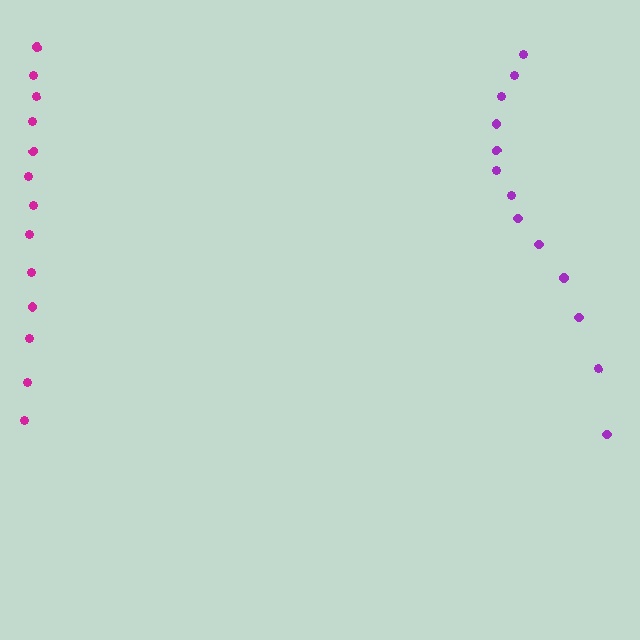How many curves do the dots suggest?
There are 2 distinct paths.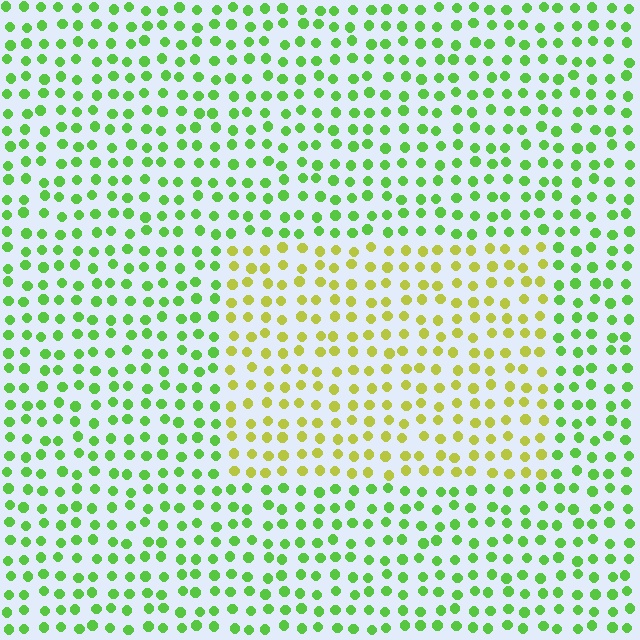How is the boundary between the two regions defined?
The boundary is defined purely by a slight shift in hue (about 43 degrees). Spacing, size, and orientation are identical on both sides.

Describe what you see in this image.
The image is filled with small lime elements in a uniform arrangement. A rectangle-shaped region is visible where the elements are tinted to a slightly different hue, forming a subtle color boundary.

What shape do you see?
I see a rectangle.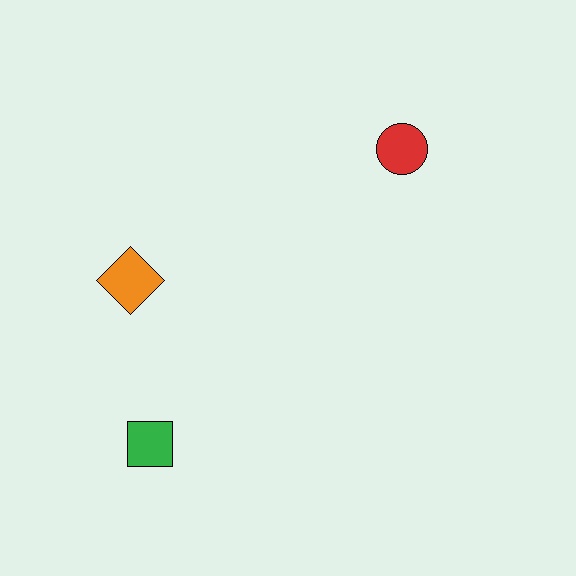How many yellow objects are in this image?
There are no yellow objects.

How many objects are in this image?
There are 3 objects.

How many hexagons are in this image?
There are no hexagons.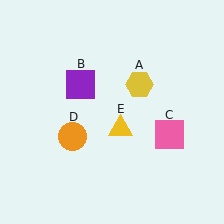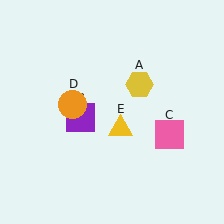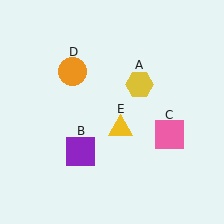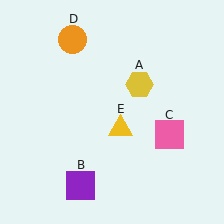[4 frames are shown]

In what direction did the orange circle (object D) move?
The orange circle (object D) moved up.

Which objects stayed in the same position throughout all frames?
Yellow hexagon (object A) and pink square (object C) and yellow triangle (object E) remained stationary.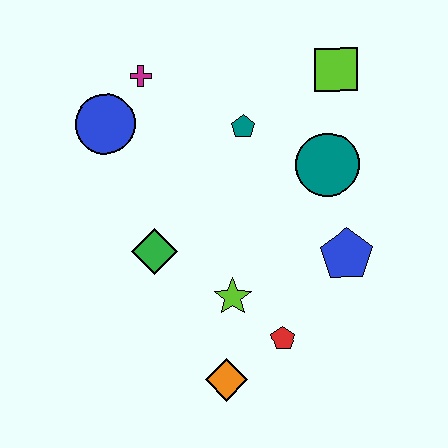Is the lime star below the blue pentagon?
Yes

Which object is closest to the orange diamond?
The red pentagon is closest to the orange diamond.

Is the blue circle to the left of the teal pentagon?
Yes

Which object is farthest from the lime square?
The orange diamond is farthest from the lime square.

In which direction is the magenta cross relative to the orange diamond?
The magenta cross is above the orange diamond.